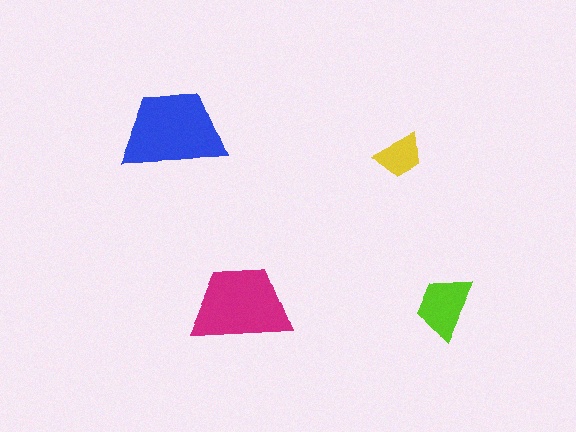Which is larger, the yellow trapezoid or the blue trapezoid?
The blue one.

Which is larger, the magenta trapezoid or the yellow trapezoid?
The magenta one.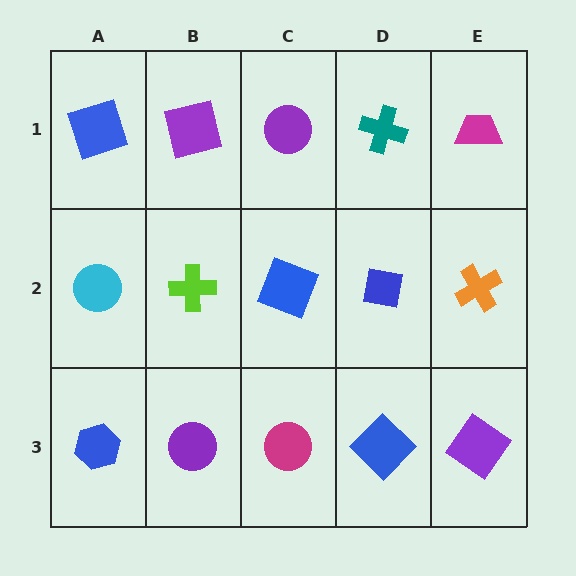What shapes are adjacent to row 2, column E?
A magenta trapezoid (row 1, column E), a purple diamond (row 3, column E), a blue square (row 2, column D).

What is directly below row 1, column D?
A blue square.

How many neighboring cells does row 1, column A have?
2.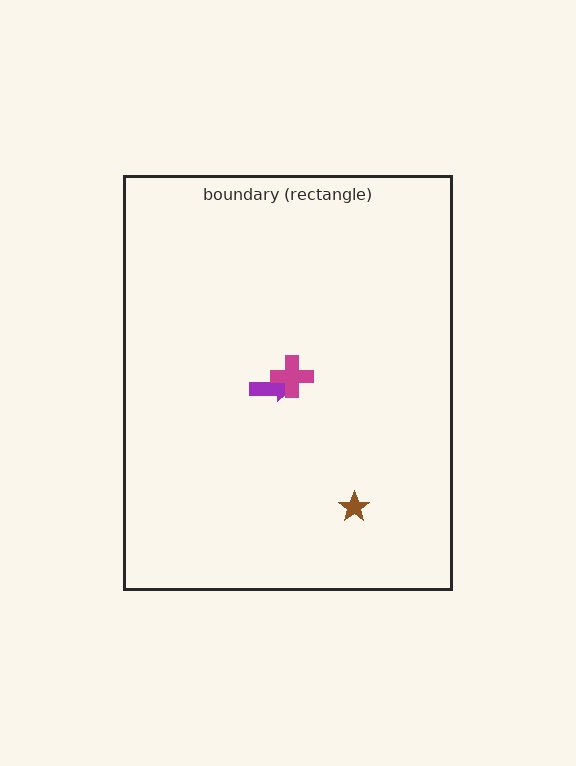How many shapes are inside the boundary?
3 inside, 0 outside.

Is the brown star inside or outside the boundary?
Inside.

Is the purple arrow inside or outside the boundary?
Inside.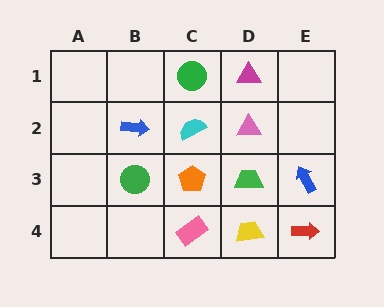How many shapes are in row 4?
3 shapes.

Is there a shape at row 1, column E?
No, that cell is empty.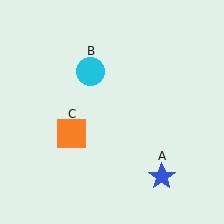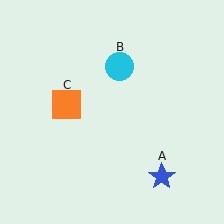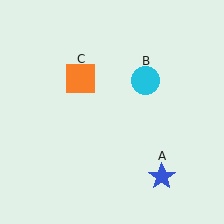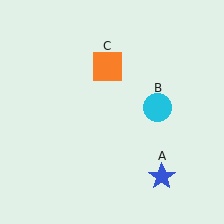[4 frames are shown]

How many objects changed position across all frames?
2 objects changed position: cyan circle (object B), orange square (object C).